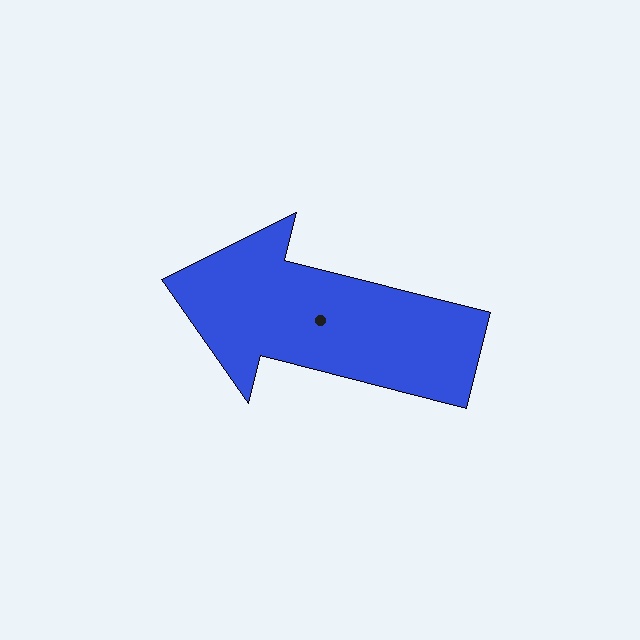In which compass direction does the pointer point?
West.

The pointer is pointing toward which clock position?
Roughly 9 o'clock.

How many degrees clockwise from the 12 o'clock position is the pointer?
Approximately 284 degrees.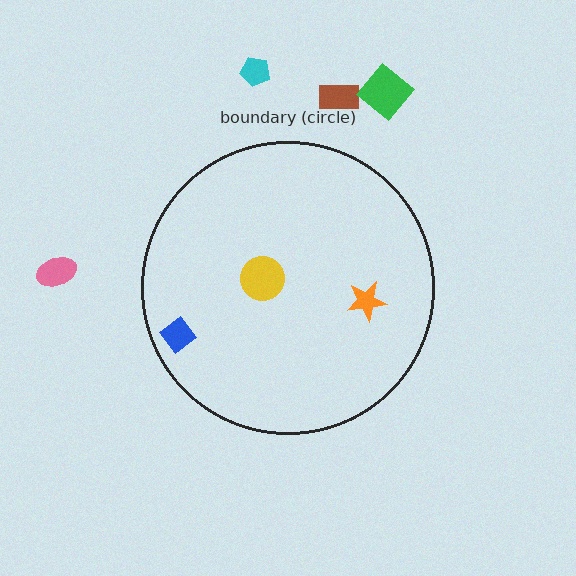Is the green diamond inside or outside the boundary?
Outside.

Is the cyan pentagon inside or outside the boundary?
Outside.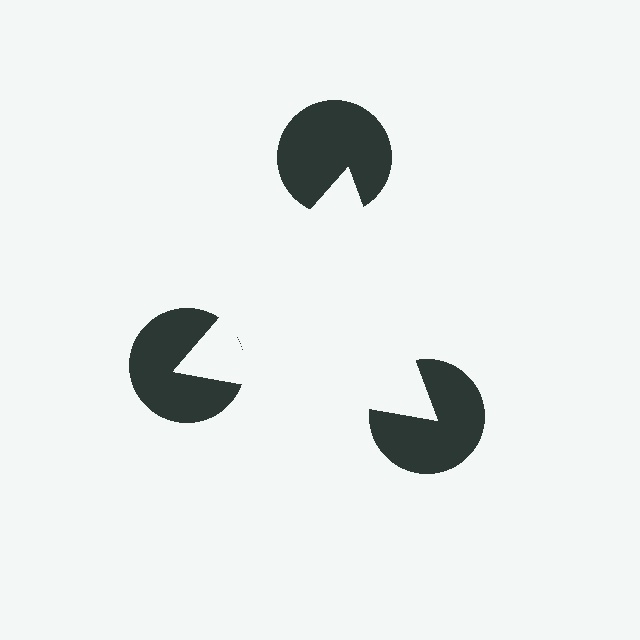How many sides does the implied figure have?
3 sides.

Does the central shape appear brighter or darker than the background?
It typically appears slightly brighter than the background, even though no actual brightness change is drawn.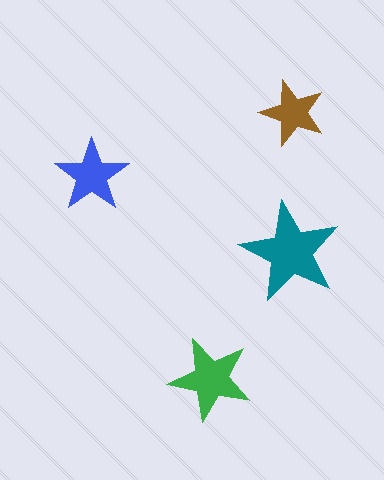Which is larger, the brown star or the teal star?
The teal one.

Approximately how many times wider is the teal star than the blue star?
About 1.5 times wider.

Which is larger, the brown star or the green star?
The green one.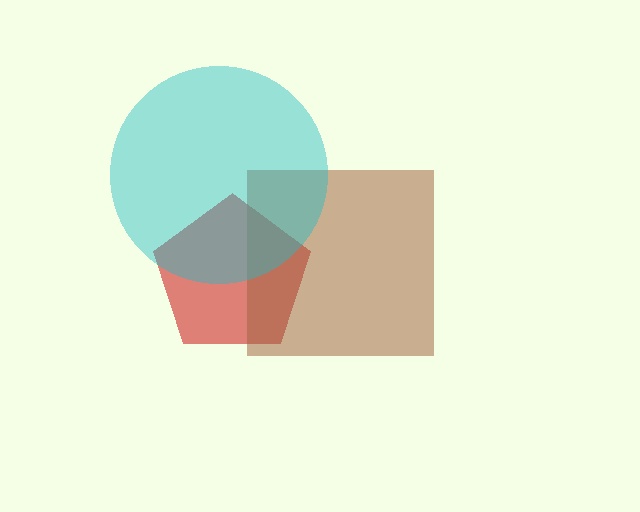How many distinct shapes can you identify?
There are 3 distinct shapes: a red pentagon, a brown square, a cyan circle.